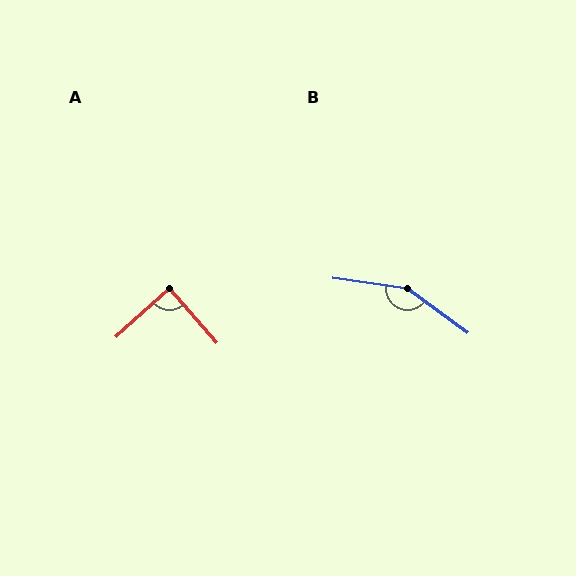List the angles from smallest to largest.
A (89°), B (151°).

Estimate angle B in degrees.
Approximately 151 degrees.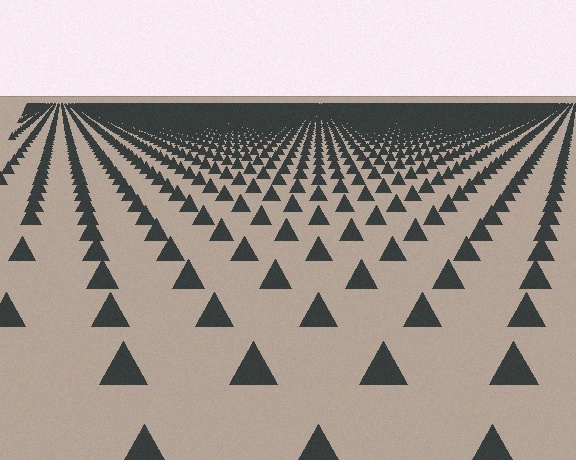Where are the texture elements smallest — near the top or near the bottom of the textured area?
Near the top.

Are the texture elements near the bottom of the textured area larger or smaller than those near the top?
Larger. Near the bottom, elements are closer to the viewer and appear at a bigger on-screen size.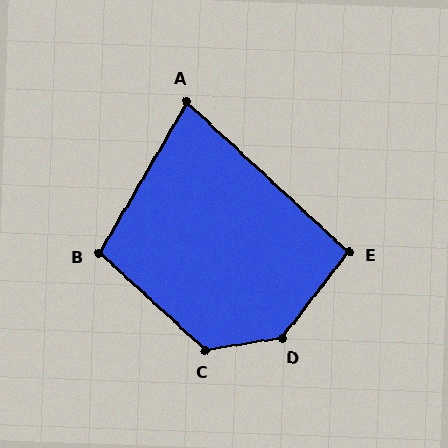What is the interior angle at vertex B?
Approximately 103 degrees (obtuse).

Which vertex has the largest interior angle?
D, at approximately 137 degrees.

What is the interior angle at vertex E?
Approximately 95 degrees (approximately right).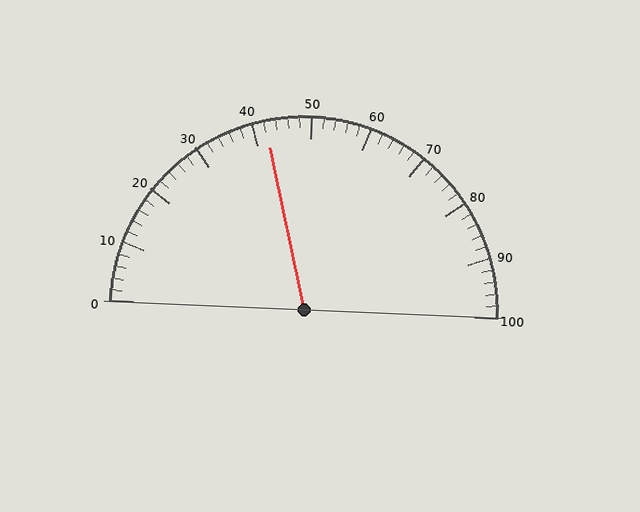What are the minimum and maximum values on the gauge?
The gauge ranges from 0 to 100.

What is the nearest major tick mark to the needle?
The nearest major tick mark is 40.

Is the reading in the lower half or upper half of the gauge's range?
The reading is in the lower half of the range (0 to 100).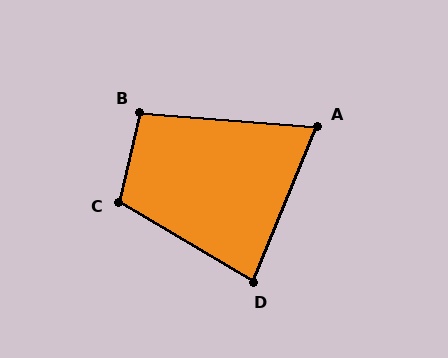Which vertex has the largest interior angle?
C, at approximately 108 degrees.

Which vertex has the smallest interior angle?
A, at approximately 72 degrees.